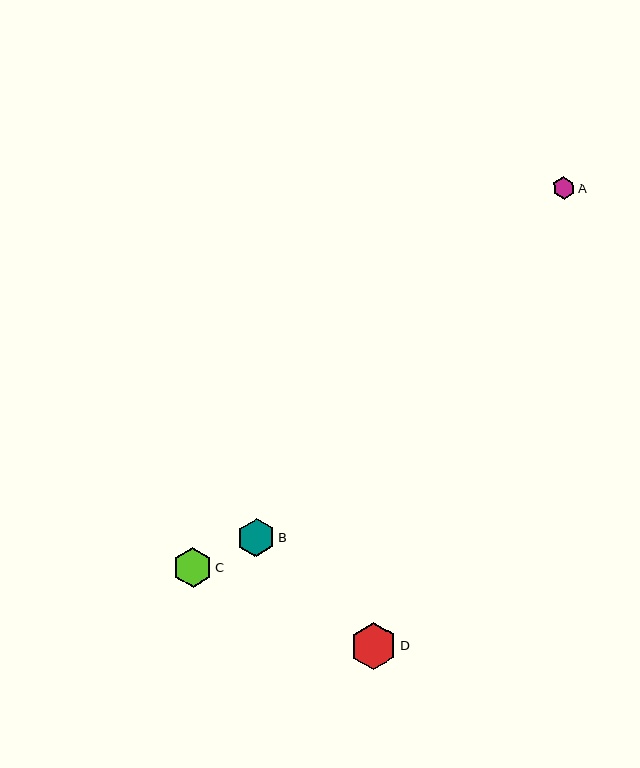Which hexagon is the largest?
Hexagon D is the largest with a size of approximately 47 pixels.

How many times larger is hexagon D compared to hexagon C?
Hexagon D is approximately 1.2 times the size of hexagon C.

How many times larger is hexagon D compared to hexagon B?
Hexagon D is approximately 1.2 times the size of hexagon B.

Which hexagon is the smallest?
Hexagon A is the smallest with a size of approximately 22 pixels.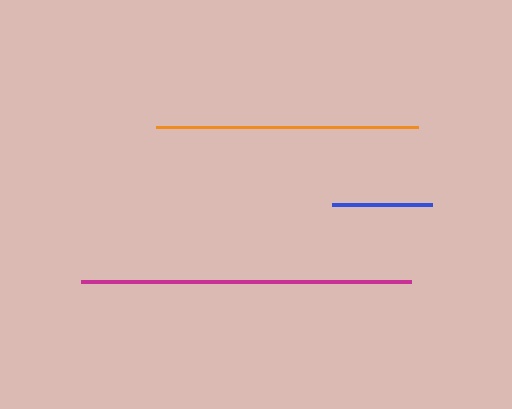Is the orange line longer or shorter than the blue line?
The orange line is longer than the blue line.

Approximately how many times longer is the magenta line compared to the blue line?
The magenta line is approximately 3.3 times the length of the blue line.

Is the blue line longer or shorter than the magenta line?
The magenta line is longer than the blue line.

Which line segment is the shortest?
The blue line is the shortest at approximately 101 pixels.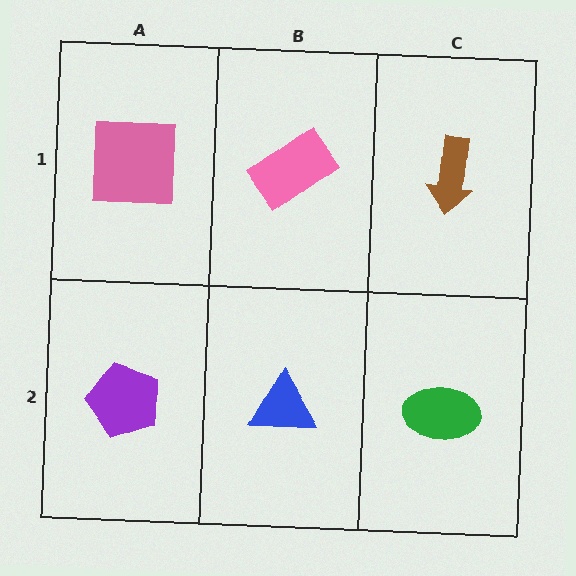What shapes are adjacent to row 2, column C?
A brown arrow (row 1, column C), a blue triangle (row 2, column B).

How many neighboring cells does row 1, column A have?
2.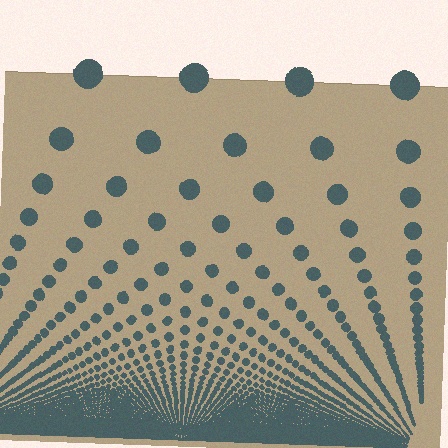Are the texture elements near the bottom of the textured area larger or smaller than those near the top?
Smaller. The gradient is inverted — elements near the bottom are smaller and denser.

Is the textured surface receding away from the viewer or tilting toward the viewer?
The surface appears to tilt toward the viewer. Texture elements get larger and sparser toward the top.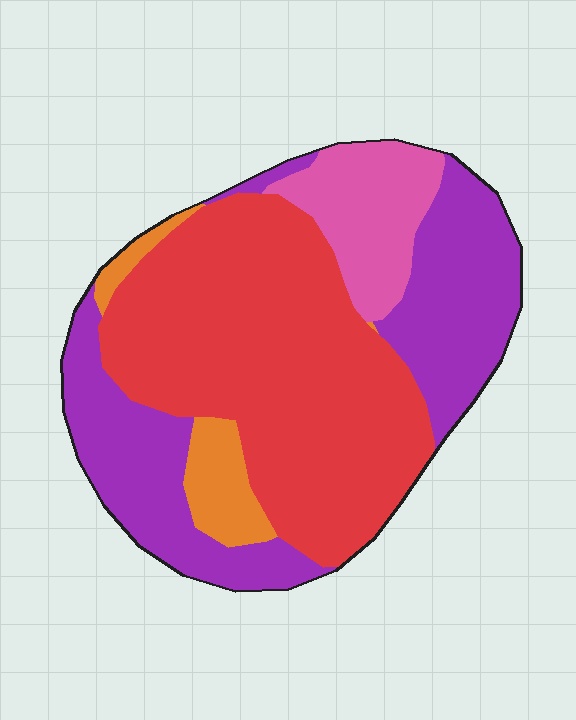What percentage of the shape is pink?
Pink covers around 10% of the shape.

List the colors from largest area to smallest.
From largest to smallest: red, purple, pink, orange.